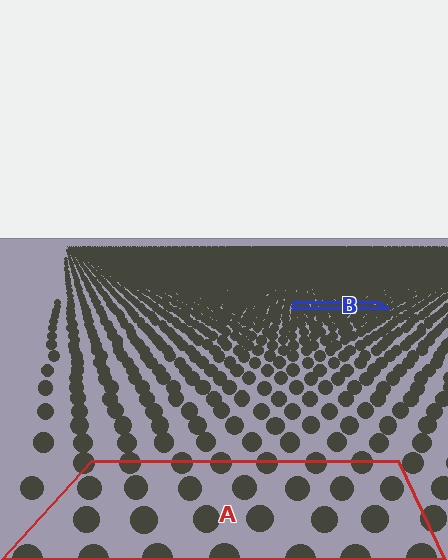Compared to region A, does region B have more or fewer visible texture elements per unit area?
Region B has more texture elements per unit area — they are packed more densely because it is farther away.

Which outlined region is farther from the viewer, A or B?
Region B is farther from the viewer — the texture elements inside it appear smaller and more densely packed.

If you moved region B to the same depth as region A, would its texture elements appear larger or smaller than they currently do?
They would appear larger. At a closer depth, the same texture elements are projected at a bigger on-screen size.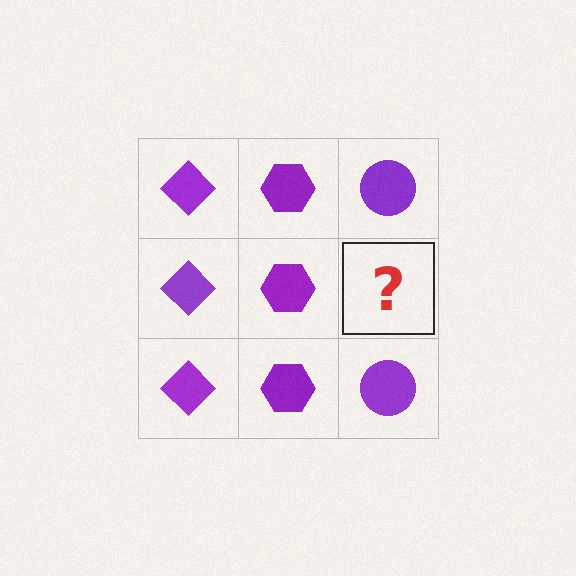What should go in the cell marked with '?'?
The missing cell should contain a purple circle.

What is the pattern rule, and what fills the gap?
The rule is that each column has a consistent shape. The gap should be filled with a purple circle.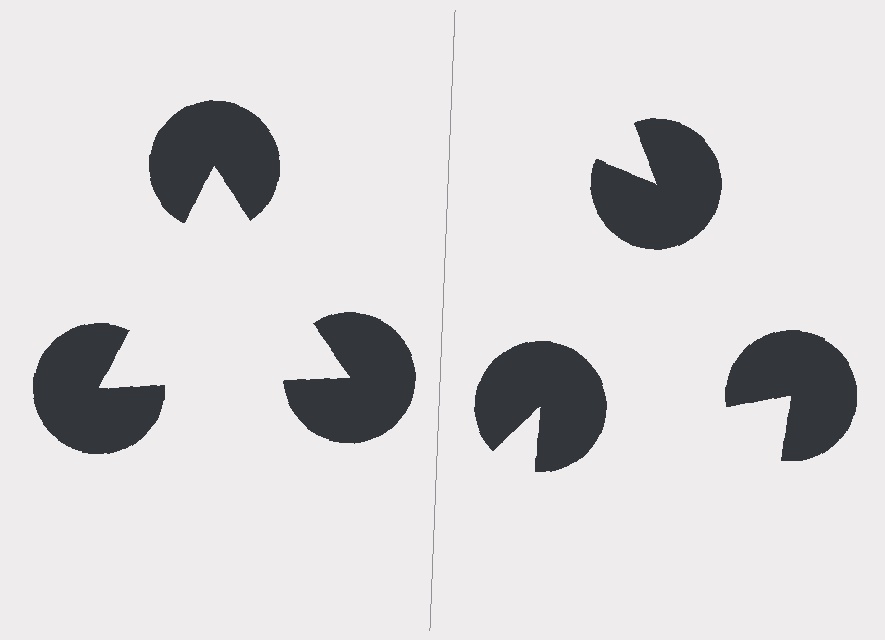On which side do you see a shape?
An illusory triangle appears on the left side. On the right side the wedge cuts are rotated, so no coherent shape forms.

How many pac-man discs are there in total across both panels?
6 — 3 on each side.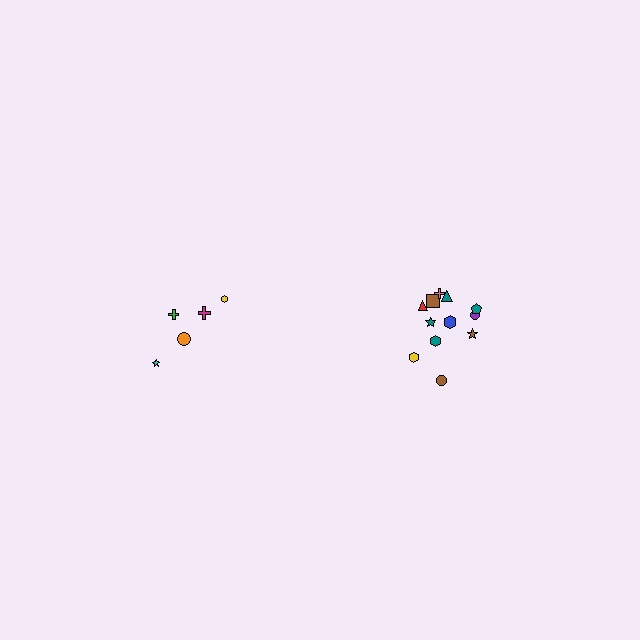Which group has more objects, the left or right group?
The right group.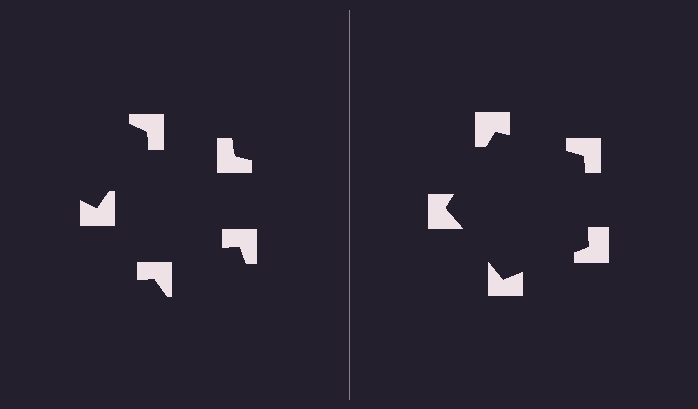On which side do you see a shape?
An illusory pentagon appears on the right side. On the left side the wedge cuts are rotated, so no coherent shape forms.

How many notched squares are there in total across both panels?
10 — 5 on each side.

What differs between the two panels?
The notched squares are positioned identically on both sides; only the wedge orientations differ. On the right they align to a pentagon; on the left they are misaligned.